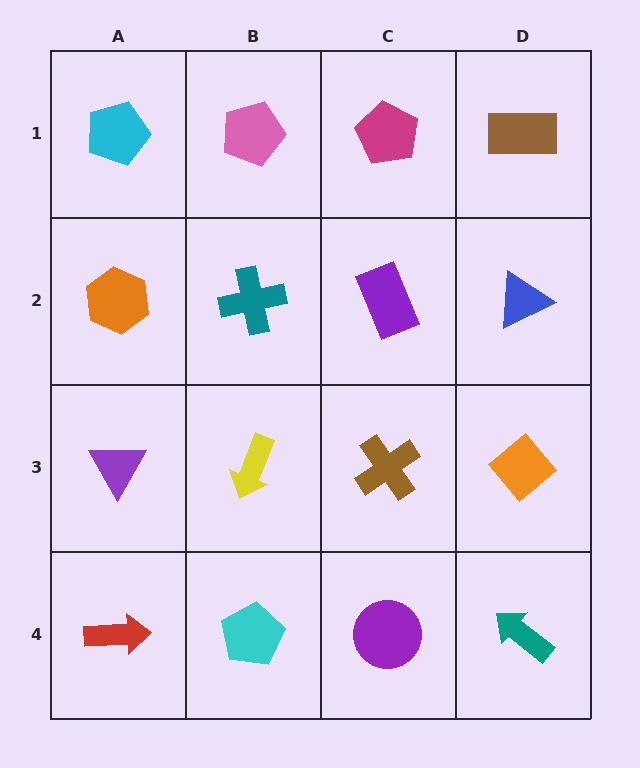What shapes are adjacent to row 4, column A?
A purple triangle (row 3, column A), a cyan pentagon (row 4, column B).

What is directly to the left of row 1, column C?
A pink pentagon.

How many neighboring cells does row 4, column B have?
3.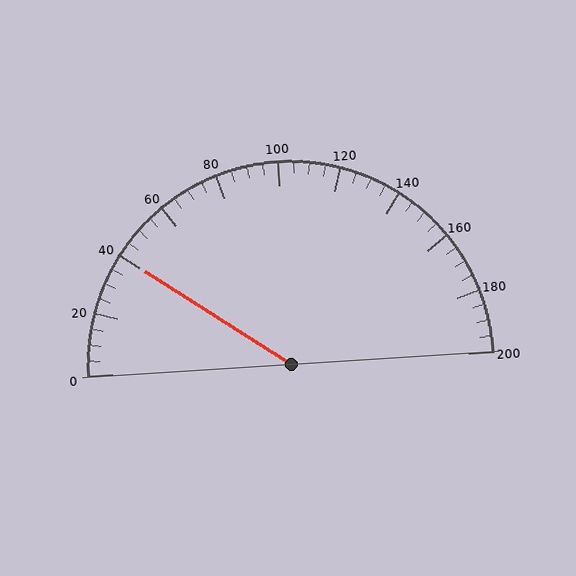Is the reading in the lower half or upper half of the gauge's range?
The reading is in the lower half of the range (0 to 200).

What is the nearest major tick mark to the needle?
The nearest major tick mark is 40.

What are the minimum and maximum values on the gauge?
The gauge ranges from 0 to 200.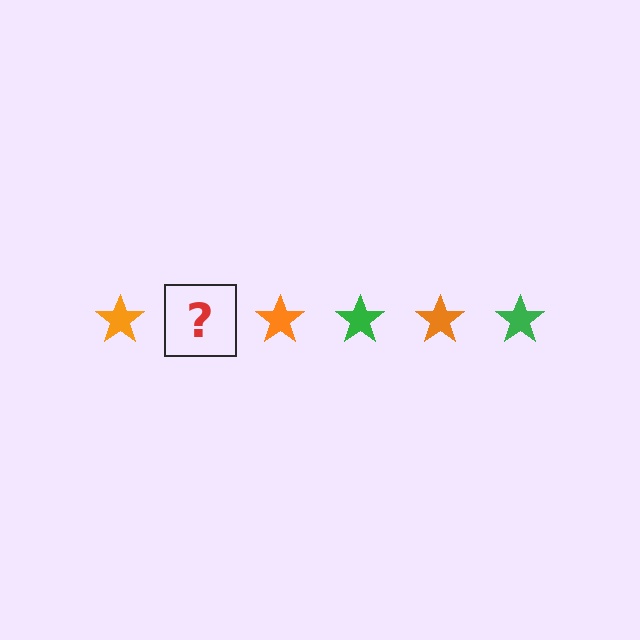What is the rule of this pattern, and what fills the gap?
The rule is that the pattern cycles through orange, green stars. The gap should be filled with a green star.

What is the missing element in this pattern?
The missing element is a green star.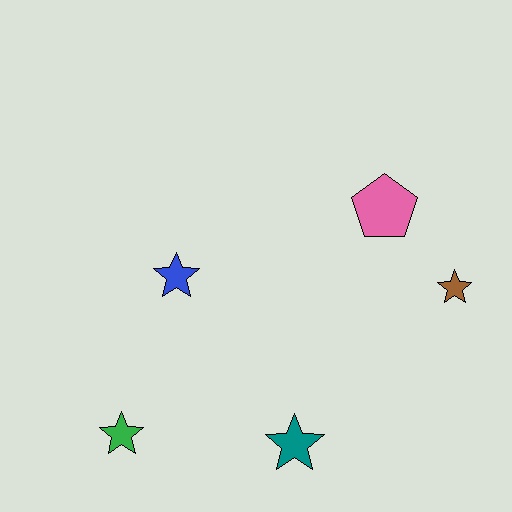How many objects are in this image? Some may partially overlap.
There are 5 objects.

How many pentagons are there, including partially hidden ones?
There is 1 pentagon.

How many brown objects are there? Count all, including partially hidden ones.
There is 1 brown object.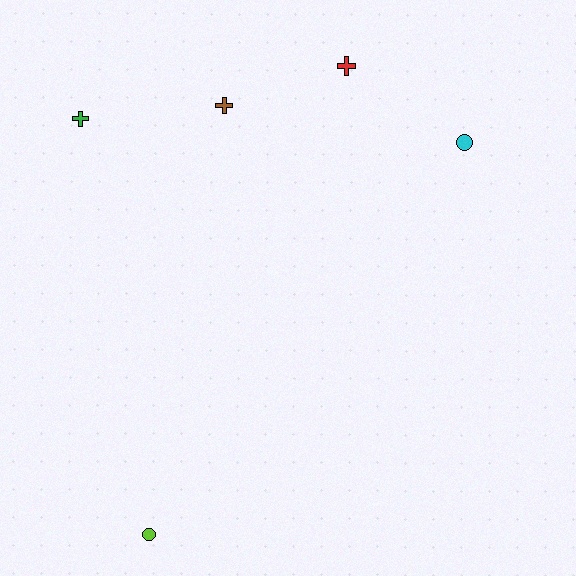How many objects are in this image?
There are 5 objects.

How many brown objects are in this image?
There is 1 brown object.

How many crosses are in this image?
There are 3 crosses.